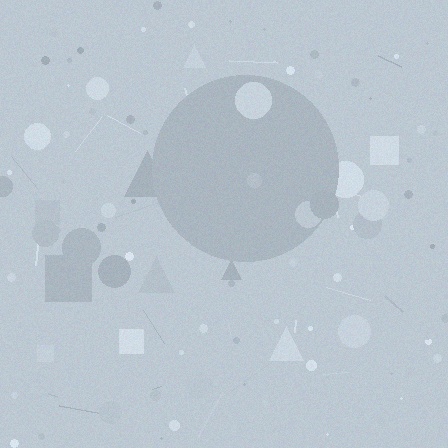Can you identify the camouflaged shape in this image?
The camouflaged shape is a circle.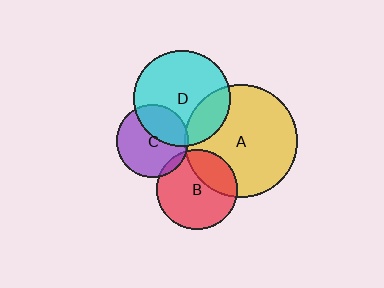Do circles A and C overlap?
Yes.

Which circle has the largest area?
Circle A (yellow).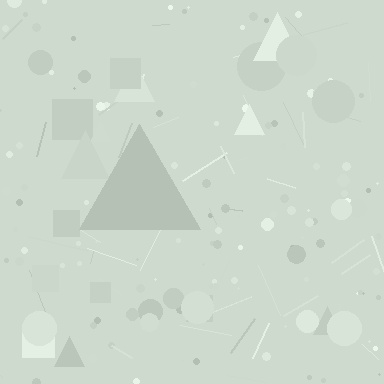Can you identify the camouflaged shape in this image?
The camouflaged shape is a triangle.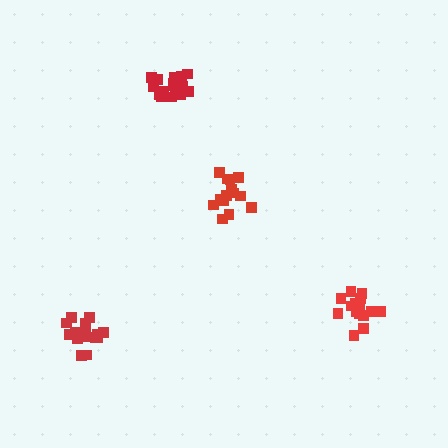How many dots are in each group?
Group 1: 15 dots, Group 2: 15 dots, Group 3: 16 dots, Group 4: 18 dots (64 total).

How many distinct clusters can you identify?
There are 4 distinct clusters.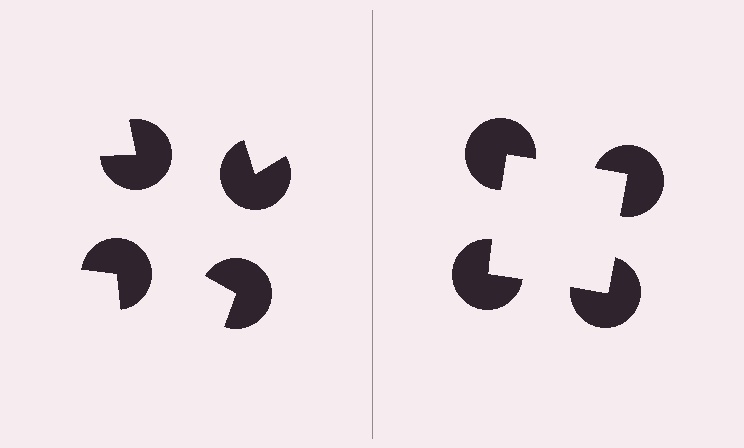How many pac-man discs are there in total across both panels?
8 — 4 on each side.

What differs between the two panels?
The pac-man discs are positioned identically on both sides; only the wedge orientations differ. On the right they align to a square; on the left they are misaligned.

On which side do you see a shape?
An illusory square appears on the right side. On the left side the wedge cuts are rotated, so no coherent shape forms.